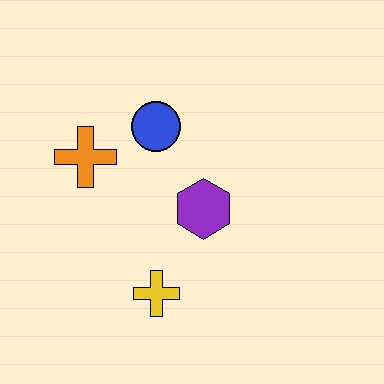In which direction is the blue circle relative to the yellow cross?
The blue circle is above the yellow cross.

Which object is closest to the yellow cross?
The purple hexagon is closest to the yellow cross.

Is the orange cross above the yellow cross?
Yes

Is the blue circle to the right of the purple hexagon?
No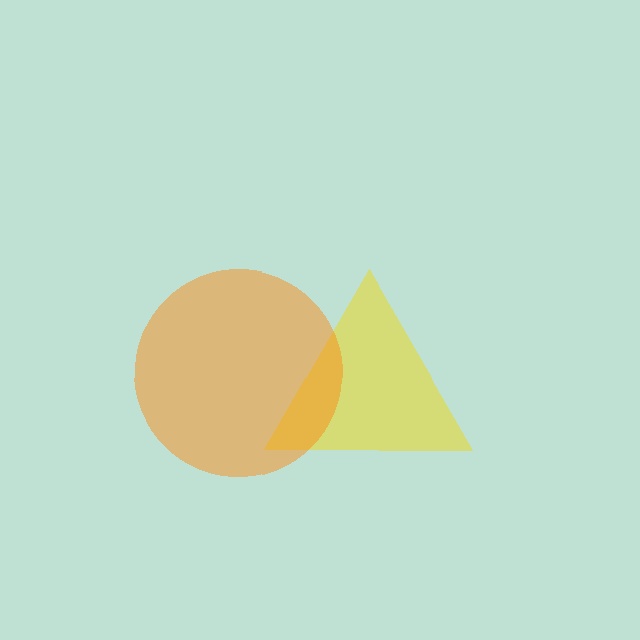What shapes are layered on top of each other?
The layered shapes are: a yellow triangle, an orange circle.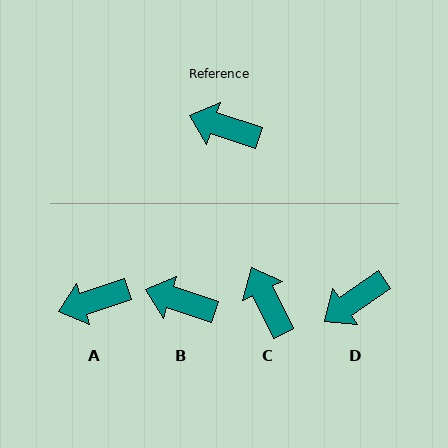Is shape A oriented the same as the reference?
No, it is off by about 36 degrees.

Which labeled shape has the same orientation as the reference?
B.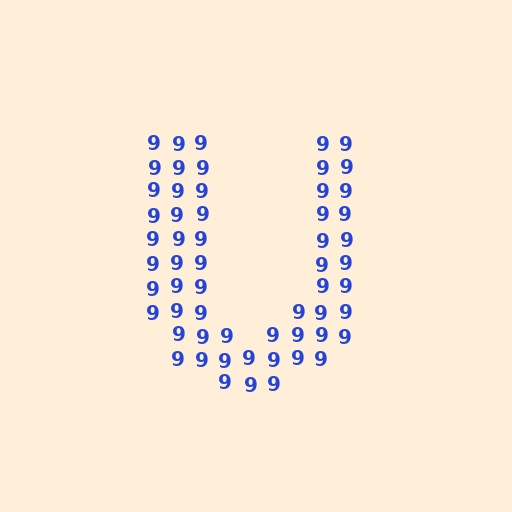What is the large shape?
The large shape is the letter U.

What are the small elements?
The small elements are digit 9's.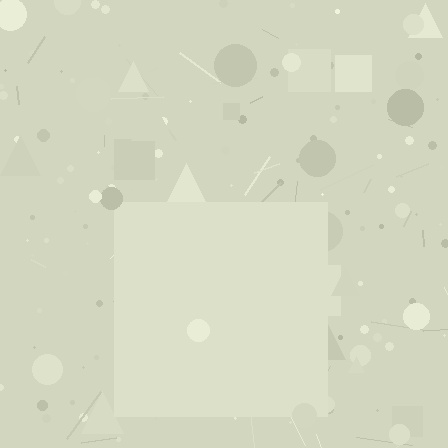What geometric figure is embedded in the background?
A square is embedded in the background.